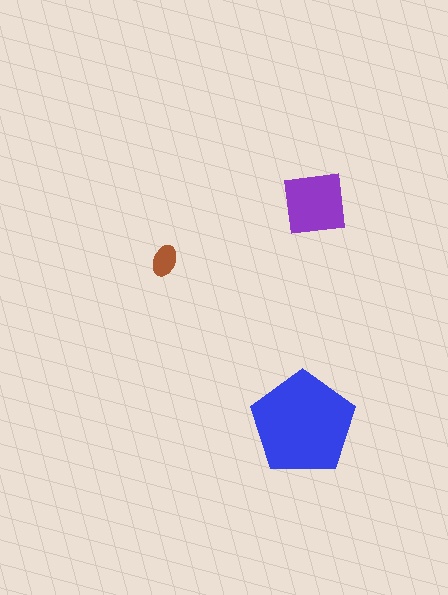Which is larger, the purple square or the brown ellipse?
The purple square.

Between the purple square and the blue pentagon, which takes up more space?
The blue pentagon.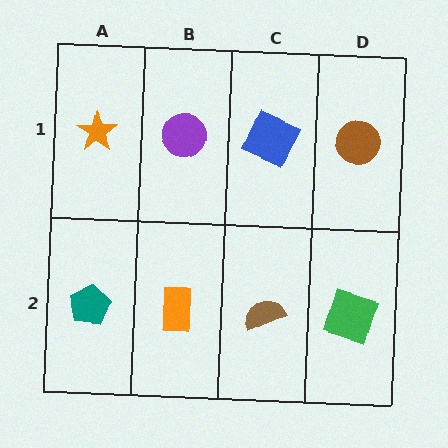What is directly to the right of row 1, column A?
A purple circle.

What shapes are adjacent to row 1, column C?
A brown semicircle (row 2, column C), a purple circle (row 1, column B), a brown circle (row 1, column D).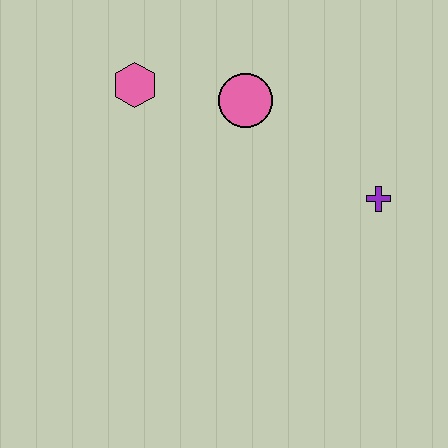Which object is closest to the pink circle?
The pink hexagon is closest to the pink circle.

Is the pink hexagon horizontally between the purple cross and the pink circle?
No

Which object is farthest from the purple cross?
The pink hexagon is farthest from the purple cross.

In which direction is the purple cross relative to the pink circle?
The purple cross is to the right of the pink circle.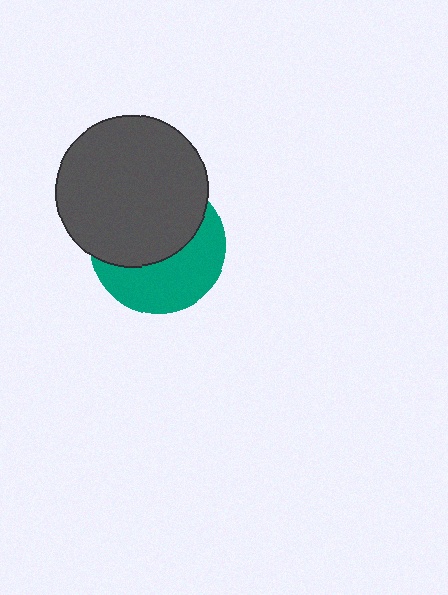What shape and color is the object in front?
The object in front is a dark gray circle.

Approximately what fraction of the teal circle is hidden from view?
Roughly 54% of the teal circle is hidden behind the dark gray circle.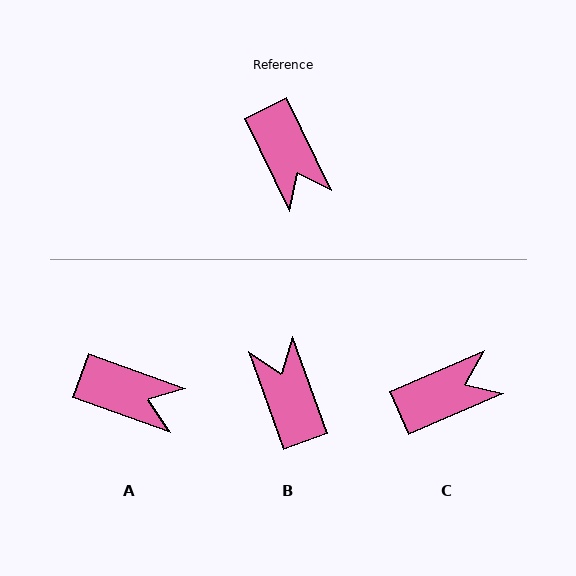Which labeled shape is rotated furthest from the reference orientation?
B, about 173 degrees away.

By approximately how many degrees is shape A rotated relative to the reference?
Approximately 44 degrees counter-clockwise.